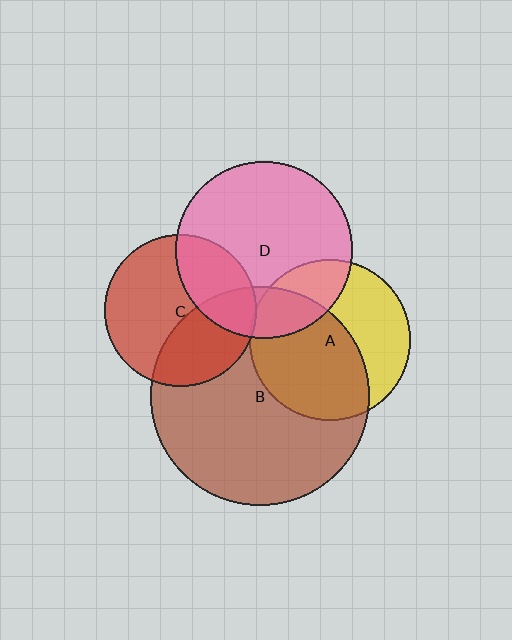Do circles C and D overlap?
Yes.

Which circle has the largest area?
Circle B (brown).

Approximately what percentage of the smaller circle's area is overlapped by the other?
Approximately 30%.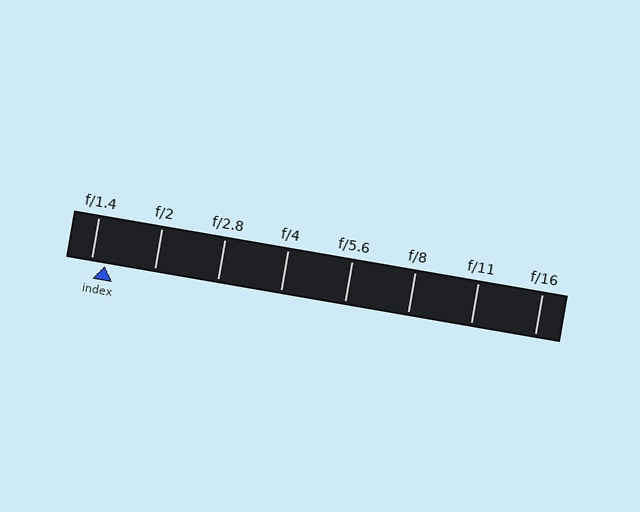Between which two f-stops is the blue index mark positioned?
The index mark is between f/1.4 and f/2.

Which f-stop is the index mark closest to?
The index mark is closest to f/1.4.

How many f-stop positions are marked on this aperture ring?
There are 8 f-stop positions marked.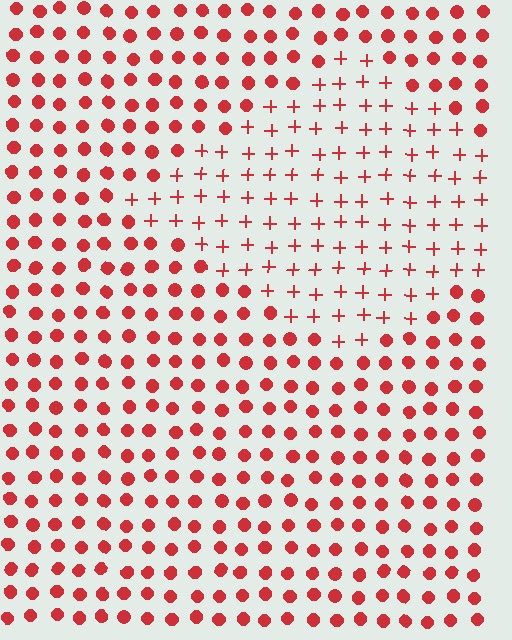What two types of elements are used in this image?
The image uses plus signs inside the diamond region and circles outside it.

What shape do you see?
I see a diamond.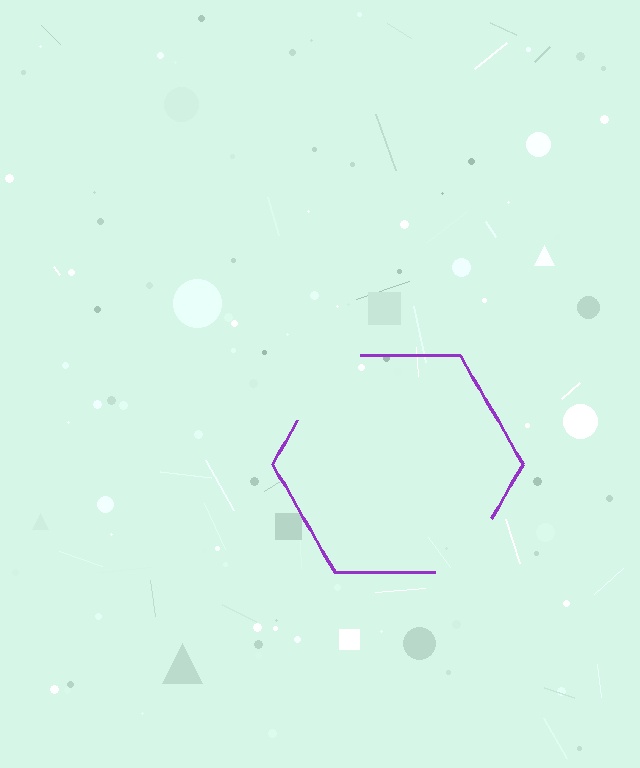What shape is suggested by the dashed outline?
The dashed outline suggests a hexagon.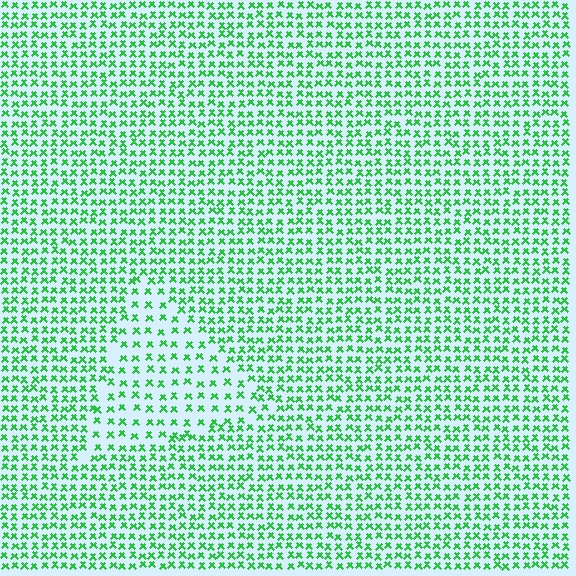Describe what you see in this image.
The image contains small green elements arranged at two different densities. A triangle-shaped region is visible where the elements are less densely packed than the surrounding area.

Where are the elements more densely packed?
The elements are more densely packed outside the triangle boundary.